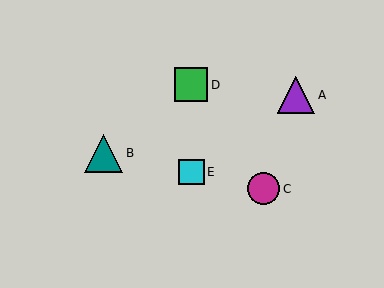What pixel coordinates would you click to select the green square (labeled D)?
Click at (191, 85) to select the green square D.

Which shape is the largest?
The teal triangle (labeled B) is the largest.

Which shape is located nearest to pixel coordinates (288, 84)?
The purple triangle (labeled A) at (296, 95) is nearest to that location.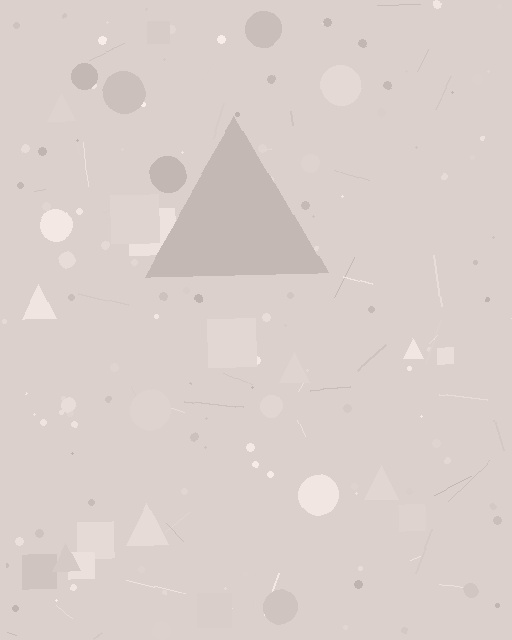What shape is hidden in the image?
A triangle is hidden in the image.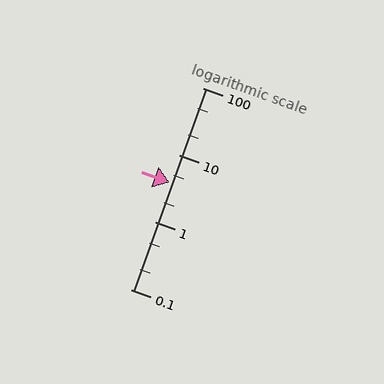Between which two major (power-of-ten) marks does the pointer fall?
The pointer is between 1 and 10.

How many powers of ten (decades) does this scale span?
The scale spans 3 decades, from 0.1 to 100.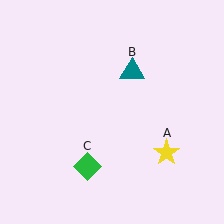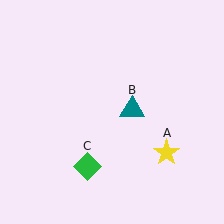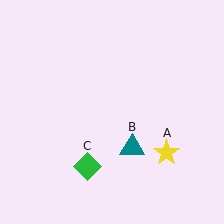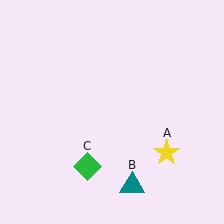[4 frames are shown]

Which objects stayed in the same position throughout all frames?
Yellow star (object A) and green diamond (object C) remained stationary.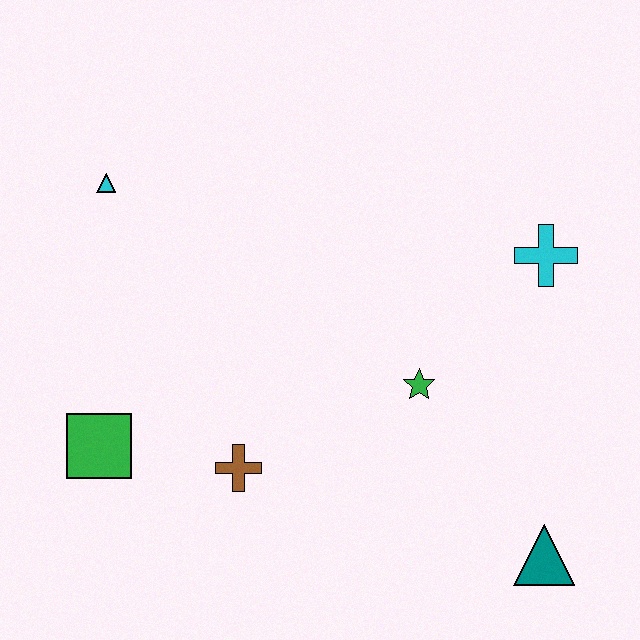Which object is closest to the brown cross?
The green square is closest to the brown cross.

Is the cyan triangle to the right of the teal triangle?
No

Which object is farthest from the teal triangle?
The cyan triangle is farthest from the teal triangle.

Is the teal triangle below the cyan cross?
Yes